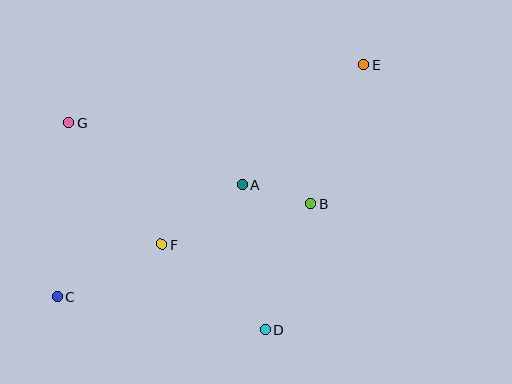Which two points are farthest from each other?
Points C and E are farthest from each other.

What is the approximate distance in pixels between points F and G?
The distance between F and G is approximately 153 pixels.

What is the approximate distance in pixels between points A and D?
The distance between A and D is approximately 147 pixels.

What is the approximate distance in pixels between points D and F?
The distance between D and F is approximately 134 pixels.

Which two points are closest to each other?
Points A and B are closest to each other.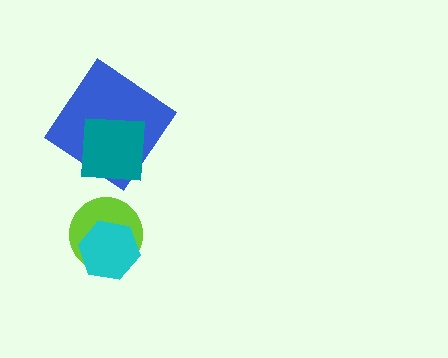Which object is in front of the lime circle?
The cyan hexagon is in front of the lime circle.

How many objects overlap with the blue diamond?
1 object overlaps with the blue diamond.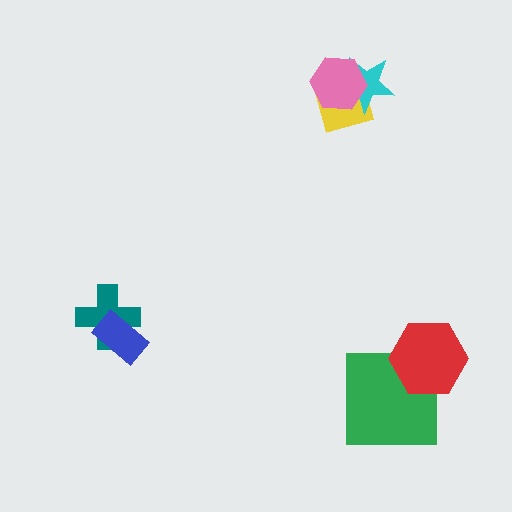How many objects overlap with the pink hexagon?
2 objects overlap with the pink hexagon.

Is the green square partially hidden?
Yes, it is partially covered by another shape.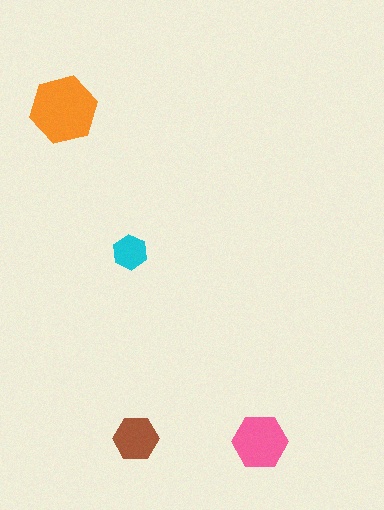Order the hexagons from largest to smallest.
the orange one, the pink one, the brown one, the cyan one.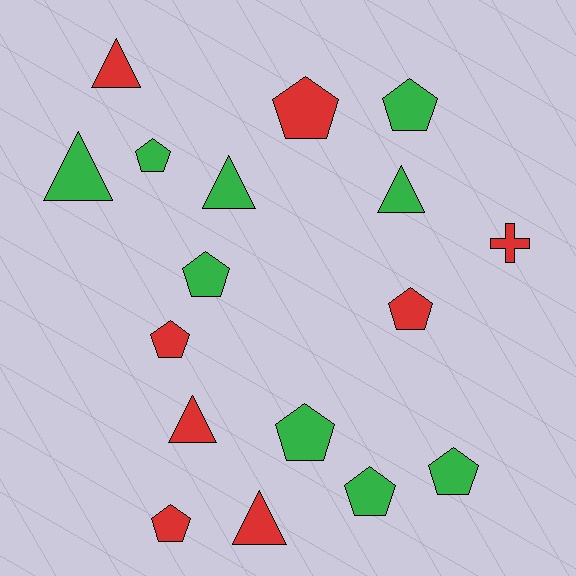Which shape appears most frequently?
Pentagon, with 10 objects.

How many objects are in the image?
There are 17 objects.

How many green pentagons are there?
There are 6 green pentagons.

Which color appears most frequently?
Green, with 9 objects.